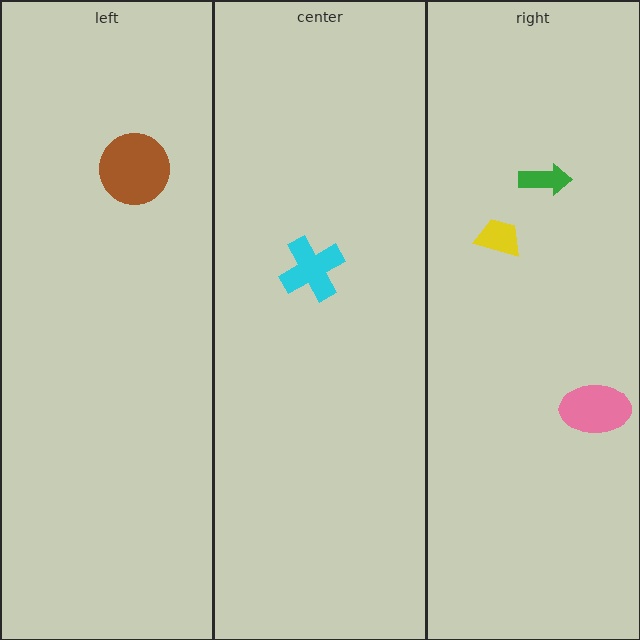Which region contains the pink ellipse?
The right region.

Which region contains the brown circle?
The left region.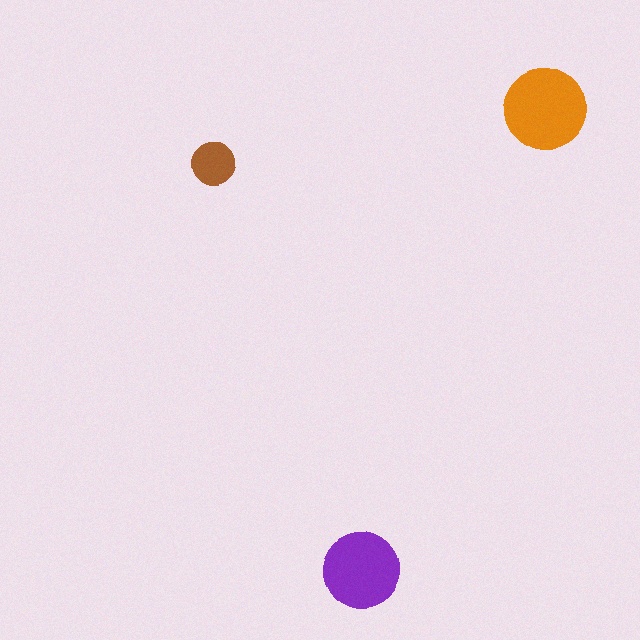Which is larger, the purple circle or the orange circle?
The orange one.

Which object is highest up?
The orange circle is topmost.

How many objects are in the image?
There are 3 objects in the image.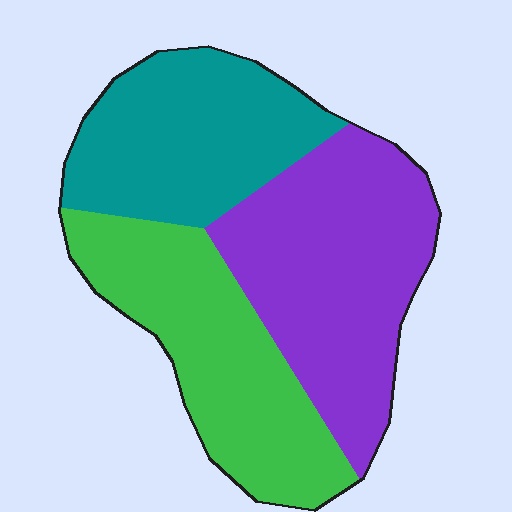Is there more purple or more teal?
Purple.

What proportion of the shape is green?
Green takes up about one third (1/3) of the shape.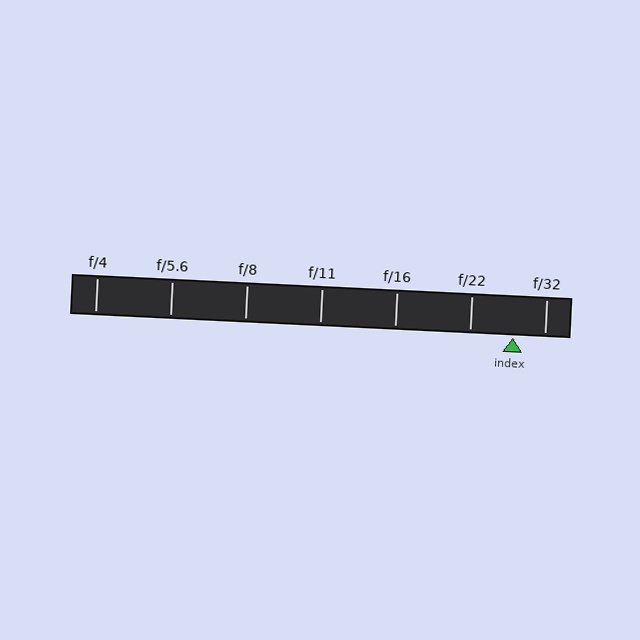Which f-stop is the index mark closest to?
The index mark is closest to f/32.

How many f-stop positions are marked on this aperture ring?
There are 7 f-stop positions marked.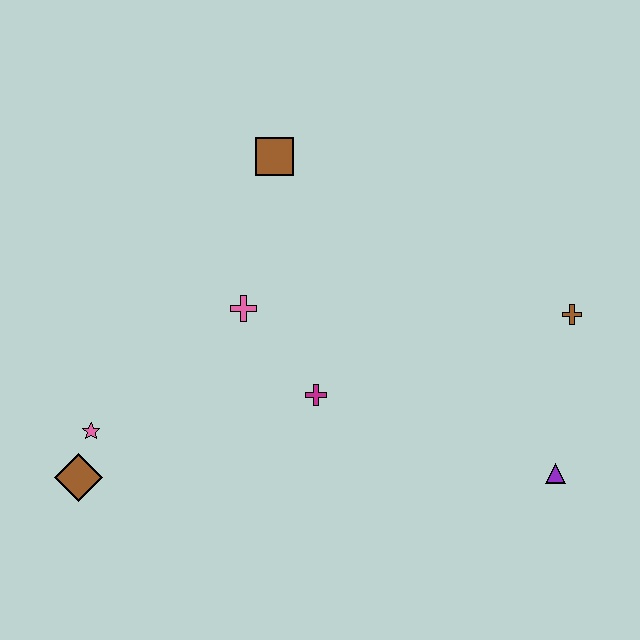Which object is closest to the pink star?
The brown diamond is closest to the pink star.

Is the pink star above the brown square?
No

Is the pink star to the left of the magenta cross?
Yes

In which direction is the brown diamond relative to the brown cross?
The brown diamond is to the left of the brown cross.